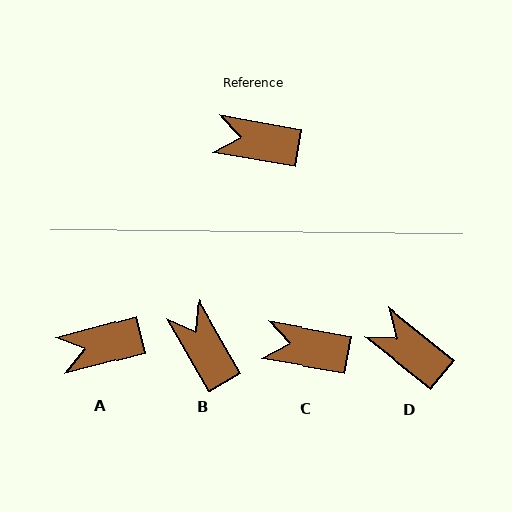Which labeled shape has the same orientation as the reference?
C.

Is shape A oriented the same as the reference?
No, it is off by about 25 degrees.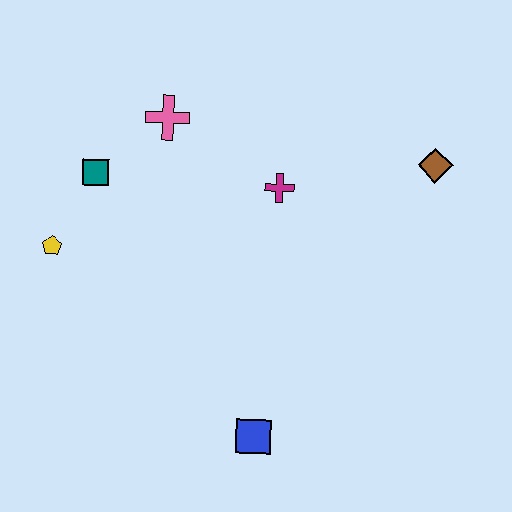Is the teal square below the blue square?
No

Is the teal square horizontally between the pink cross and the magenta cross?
No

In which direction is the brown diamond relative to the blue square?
The brown diamond is above the blue square.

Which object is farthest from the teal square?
The brown diamond is farthest from the teal square.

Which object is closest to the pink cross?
The teal square is closest to the pink cross.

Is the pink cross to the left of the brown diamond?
Yes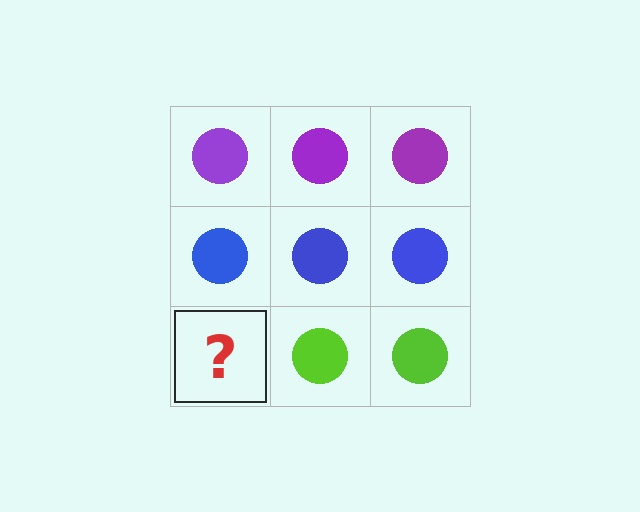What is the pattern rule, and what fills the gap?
The rule is that each row has a consistent color. The gap should be filled with a lime circle.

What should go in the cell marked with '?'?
The missing cell should contain a lime circle.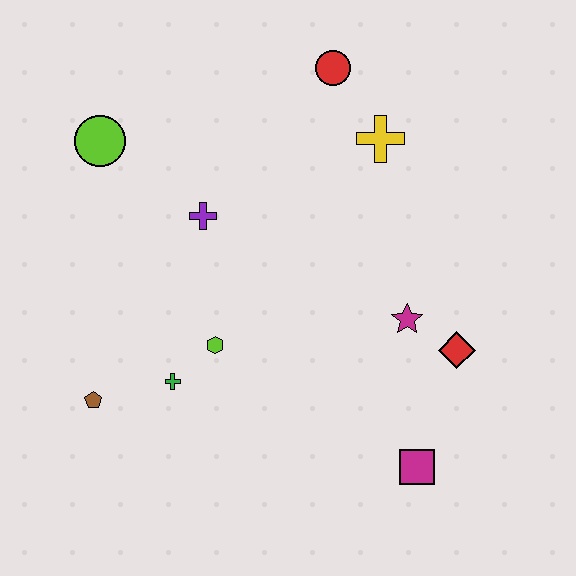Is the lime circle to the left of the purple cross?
Yes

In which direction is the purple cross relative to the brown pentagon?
The purple cross is above the brown pentagon.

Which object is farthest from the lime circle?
The magenta square is farthest from the lime circle.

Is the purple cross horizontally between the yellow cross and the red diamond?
No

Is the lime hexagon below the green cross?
No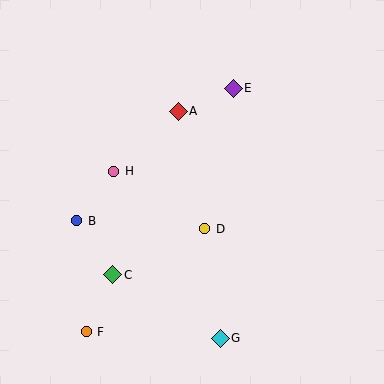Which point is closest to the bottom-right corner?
Point G is closest to the bottom-right corner.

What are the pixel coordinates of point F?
Point F is at (86, 332).